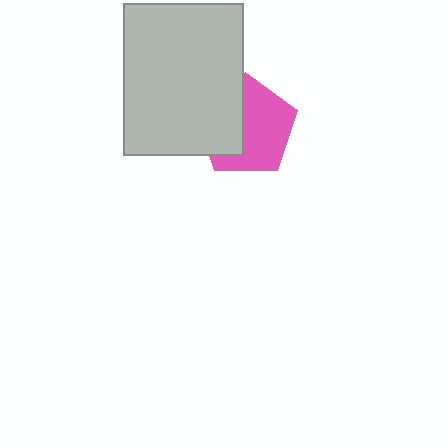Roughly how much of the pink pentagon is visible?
About half of it is visible (roughly 61%).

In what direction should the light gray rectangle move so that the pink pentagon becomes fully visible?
The light gray rectangle should move left. That is the shortest direction to clear the overlap and leave the pink pentagon fully visible.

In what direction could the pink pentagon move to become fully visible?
The pink pentagon could move right. That would shift it out from behind the light gray rectangle entirely.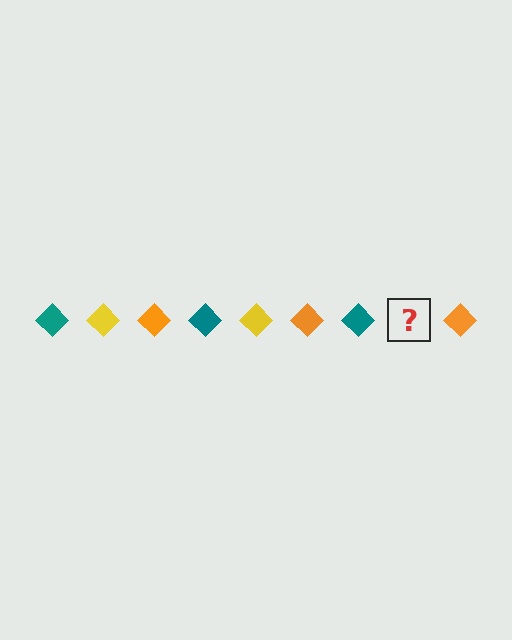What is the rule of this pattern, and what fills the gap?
The rule is that the pattern cycles through teal, yellow, orange diamonds. The gap should be filled with a yellow diamond.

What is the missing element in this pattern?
The missing element is a yellow diamond.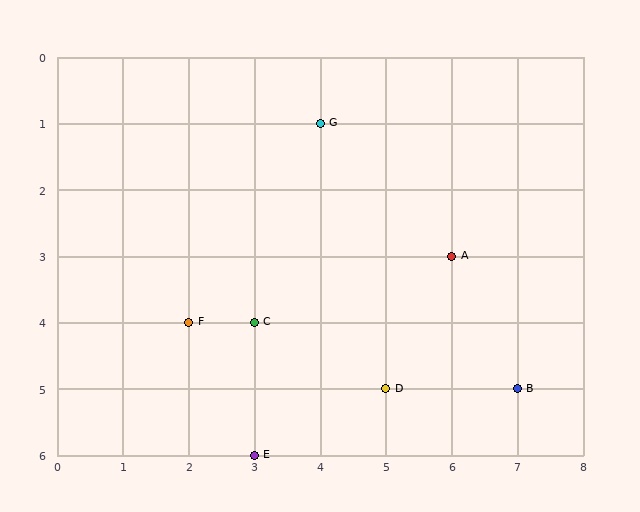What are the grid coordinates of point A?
Point A is at grid coordinates (6, 3).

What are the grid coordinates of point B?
Point B is at grid coordinates (7, 5).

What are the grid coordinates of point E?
Point E is at grid coordinates (3, 6).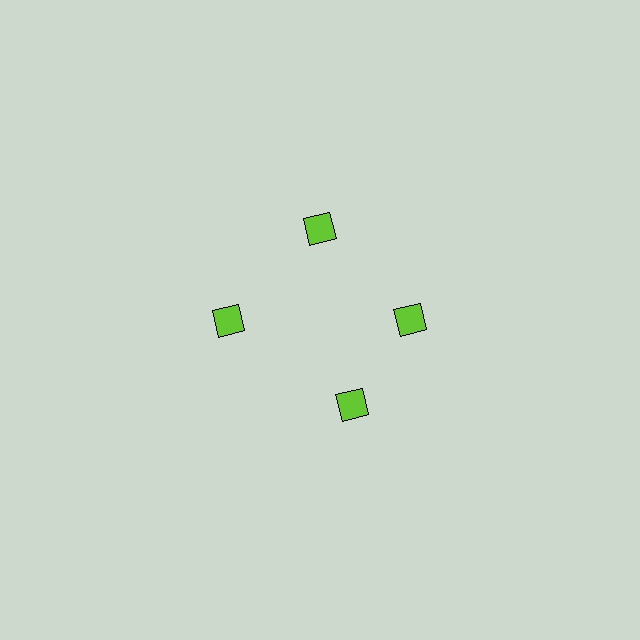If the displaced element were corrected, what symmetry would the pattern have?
It would have 4-fold rotational symmetry — the pattern would map onto itself every 90 degrees.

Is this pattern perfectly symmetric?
No. The 4 lime squares are arranged in a ring, but one element near the 6 o'clock position is rotated out of alignment along the ring, breaking the 4-fold rotational symmetry.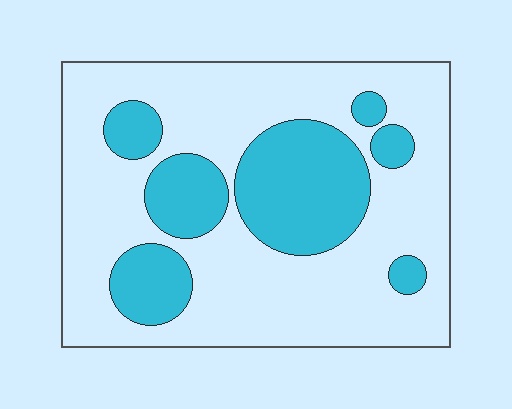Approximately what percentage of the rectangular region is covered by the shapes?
Approximately 30%.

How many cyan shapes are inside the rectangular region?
7.